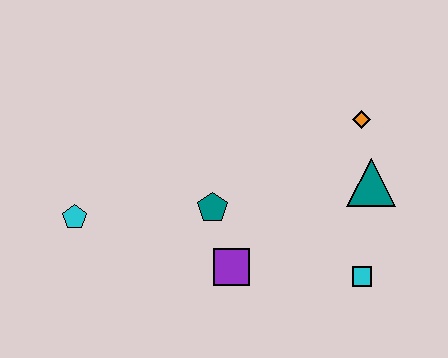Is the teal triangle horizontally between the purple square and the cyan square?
No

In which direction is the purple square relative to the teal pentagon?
The purple square is below the teal pentagon.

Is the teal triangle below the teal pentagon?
No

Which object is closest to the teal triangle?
The orange diamond is closest to the teal triangle.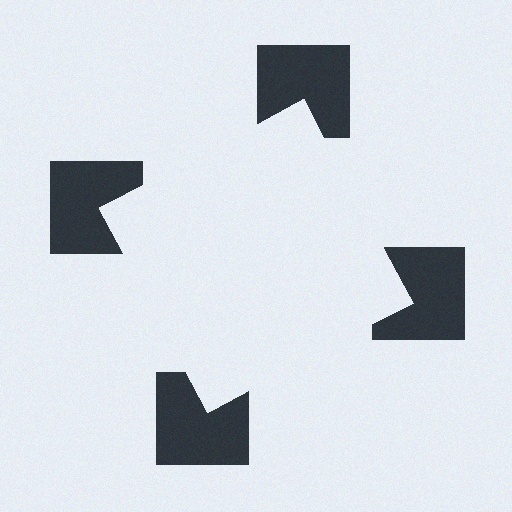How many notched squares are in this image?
There are 4 — one at each vertex of the illusory square.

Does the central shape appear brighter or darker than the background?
It typically appears slightly brighter than the background, even though no actual brightness change is drawn.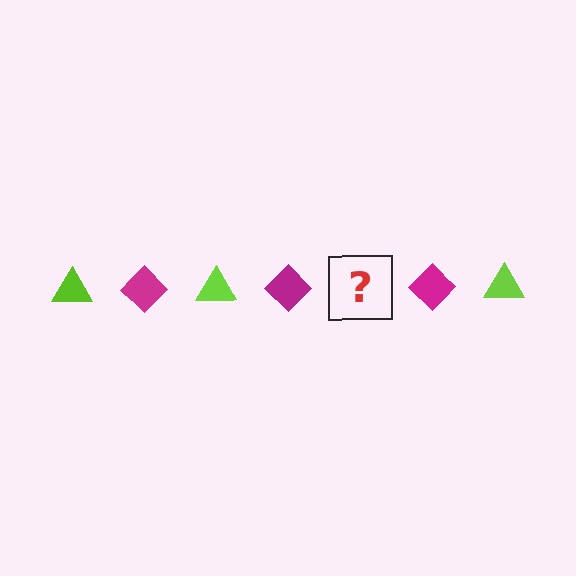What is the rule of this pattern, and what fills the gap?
The rule is that the pattern alternates between lime triangle and magenta diamond. The gap should be filled with a lime triangle.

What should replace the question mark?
The question mark should be replaced with a lime triangle.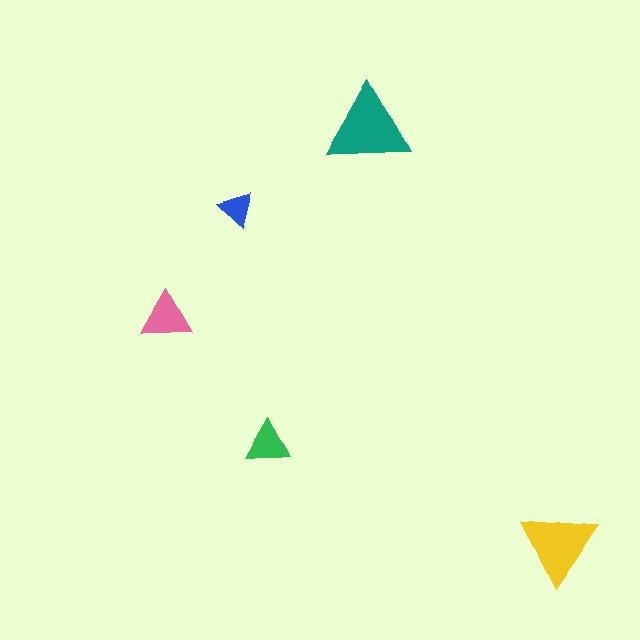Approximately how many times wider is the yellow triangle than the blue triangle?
About 2 times wider.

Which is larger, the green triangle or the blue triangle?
The green one.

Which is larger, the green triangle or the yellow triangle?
The yellow one.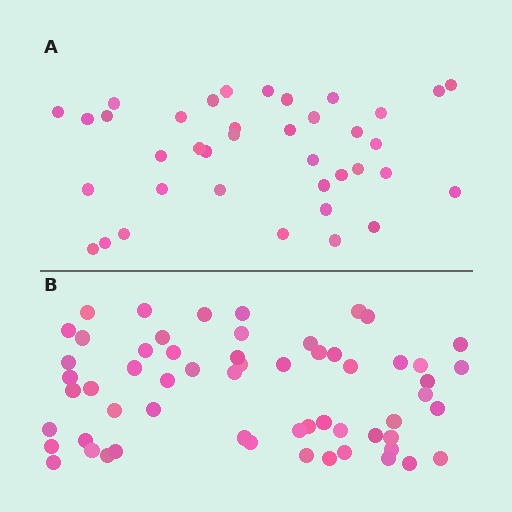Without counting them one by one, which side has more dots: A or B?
Region B (the bottom region) has more dots.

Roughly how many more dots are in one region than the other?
Region B has approximately 20 more dots than region A.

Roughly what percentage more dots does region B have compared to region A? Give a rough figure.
About 55% more.